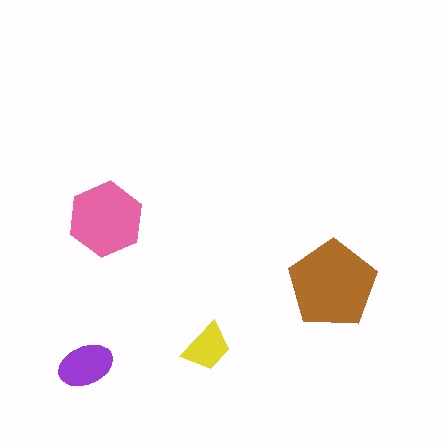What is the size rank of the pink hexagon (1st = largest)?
2nd.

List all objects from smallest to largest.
The yellow trapezoid, the purple ellipse, the pink hexagon, the brown pentagon.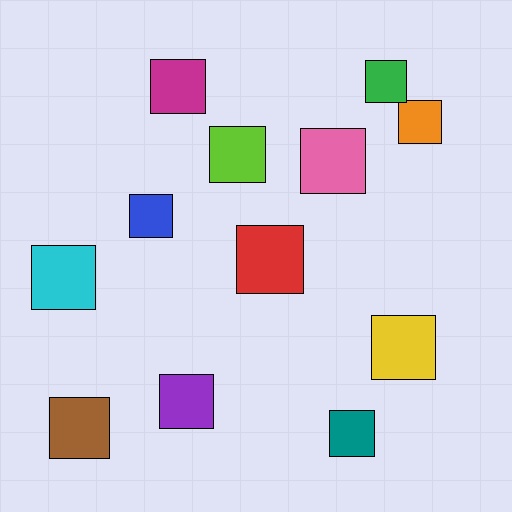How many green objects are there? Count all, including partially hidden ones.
There is 1 green object.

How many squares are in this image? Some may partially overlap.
There are 12 squares.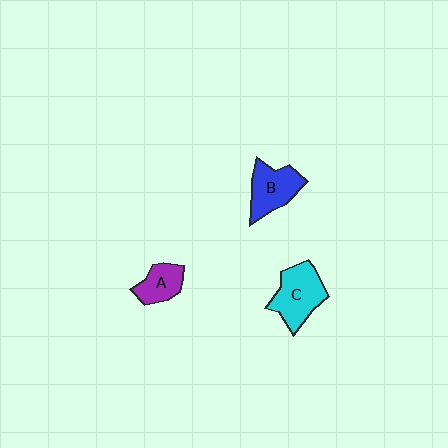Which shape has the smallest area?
Shape A (purple).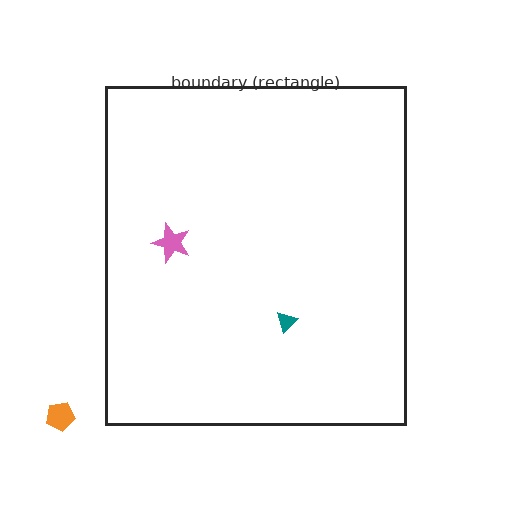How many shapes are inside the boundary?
2 inside, 1 outside.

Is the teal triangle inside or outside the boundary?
Inside.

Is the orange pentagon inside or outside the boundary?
Outside.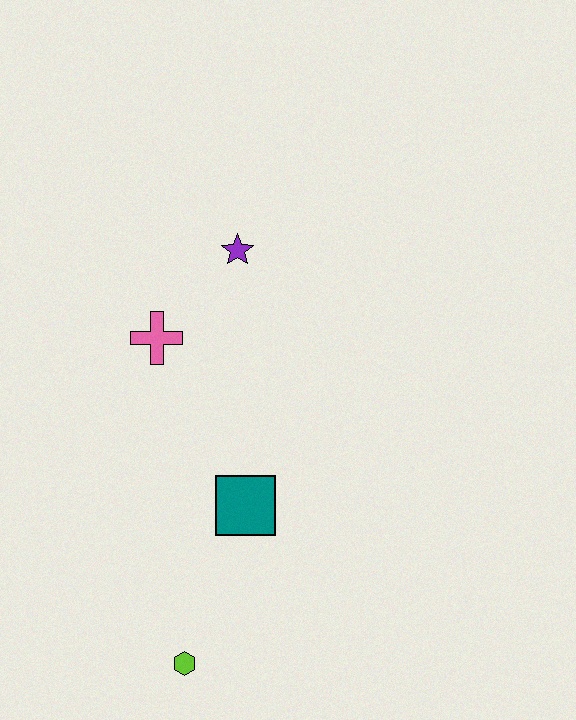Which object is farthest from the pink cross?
The lime hexagon is farthest from the pink cross.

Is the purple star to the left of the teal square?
Yes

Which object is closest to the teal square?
The lime hexagon is closest to the teal square.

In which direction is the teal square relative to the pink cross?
The teal square is below the pink cross.